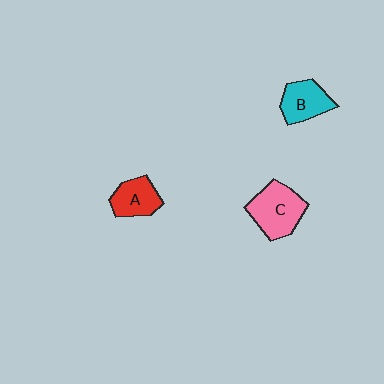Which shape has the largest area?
Shape C (pink).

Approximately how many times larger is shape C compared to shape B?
Approximately 1.4 times.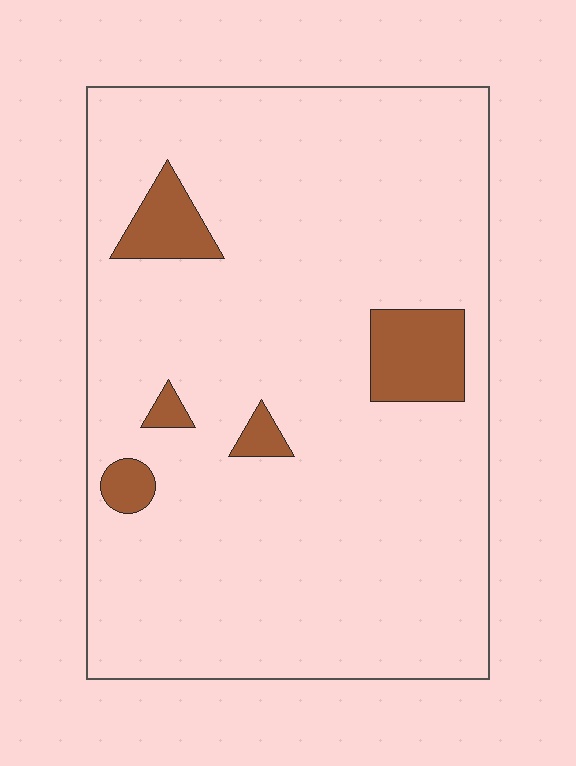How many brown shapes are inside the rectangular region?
5.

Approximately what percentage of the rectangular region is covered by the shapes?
Approximately 10%.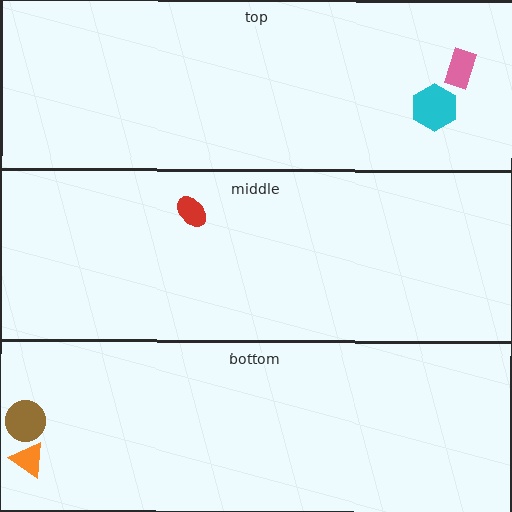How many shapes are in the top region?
2.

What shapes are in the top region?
The cyan hexagon, the pink rectangle.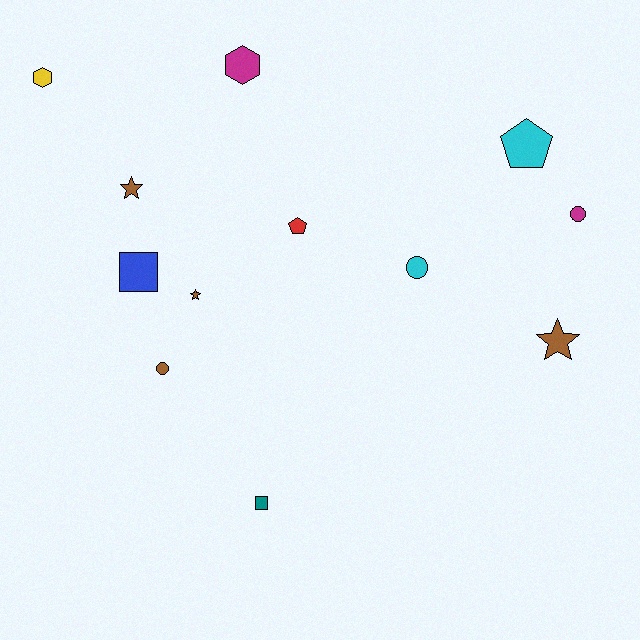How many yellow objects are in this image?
There is 1 yellow object.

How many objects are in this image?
There are 12 objects.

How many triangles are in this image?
There are no triangles.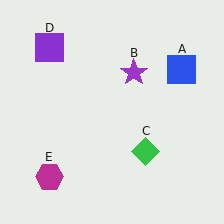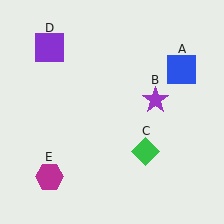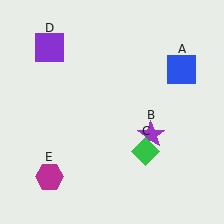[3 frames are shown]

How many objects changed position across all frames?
1 object changed position: purple star (object B).